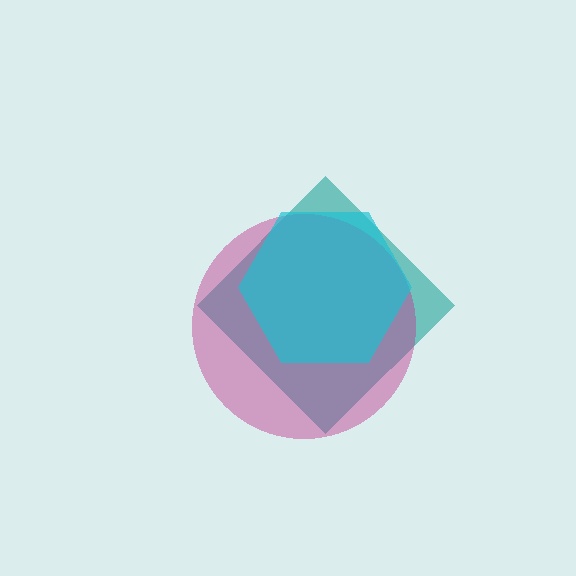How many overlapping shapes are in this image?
There are 3 overlapping shapes in the image.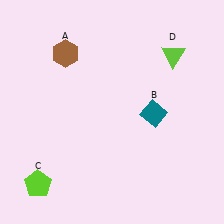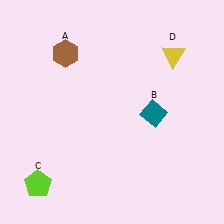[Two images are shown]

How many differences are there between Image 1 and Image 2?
There is 1 difference between the two images.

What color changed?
The triangle (D) changed from lime in Image 1 to yellow in Image 2.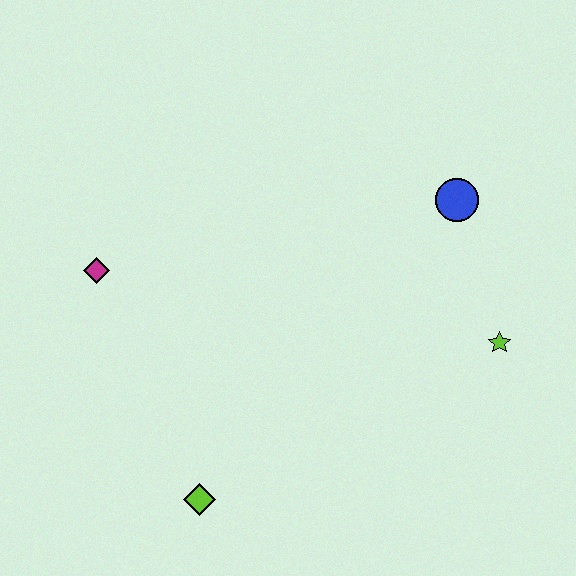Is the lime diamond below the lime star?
Yes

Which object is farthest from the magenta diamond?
The lime star is farthest from the magenta diamond.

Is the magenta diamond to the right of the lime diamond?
No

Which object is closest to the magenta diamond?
The lime diamond is closest to the magenta diamond.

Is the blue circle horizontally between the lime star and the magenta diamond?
Yes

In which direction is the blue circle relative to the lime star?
The blue circle is above the lime star.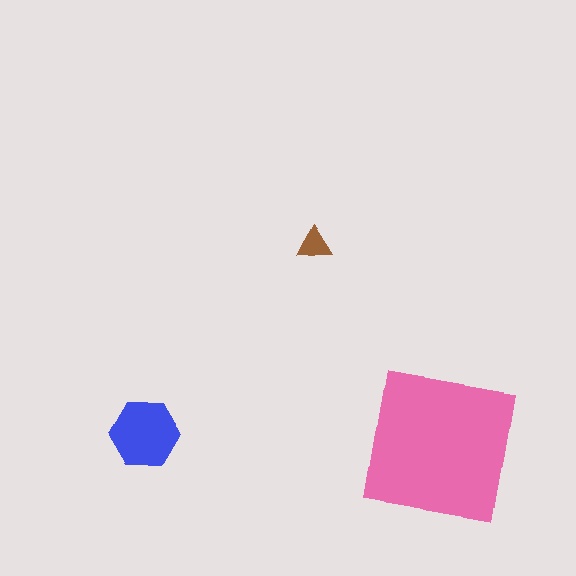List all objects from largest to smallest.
The pink square, the blue hexagon, the brown triangle.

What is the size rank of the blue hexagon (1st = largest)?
2nd.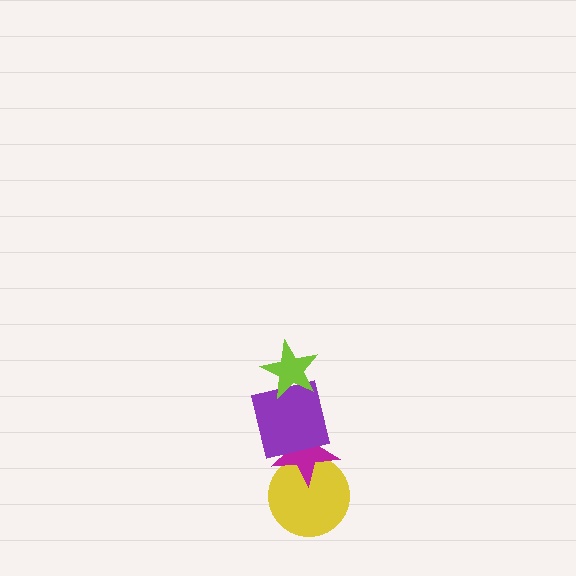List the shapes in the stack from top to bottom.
From top to bottom: the lime star, the purple square, the magenta star, the yellow circle.